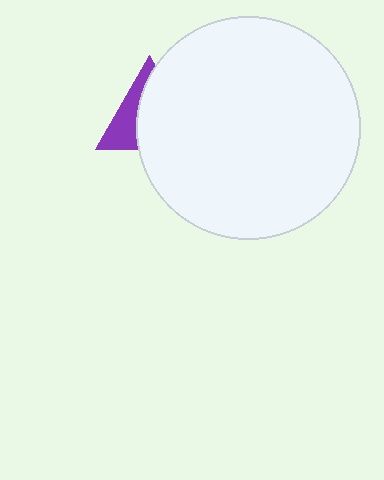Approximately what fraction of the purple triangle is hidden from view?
Roughly 63% of the purple triangle is hidden behind the white circle.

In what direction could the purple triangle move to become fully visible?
The purple triangle could move left. That would shift it out from behind the white circle entirely.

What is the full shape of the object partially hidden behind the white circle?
The partially hidden object is a purple triangle.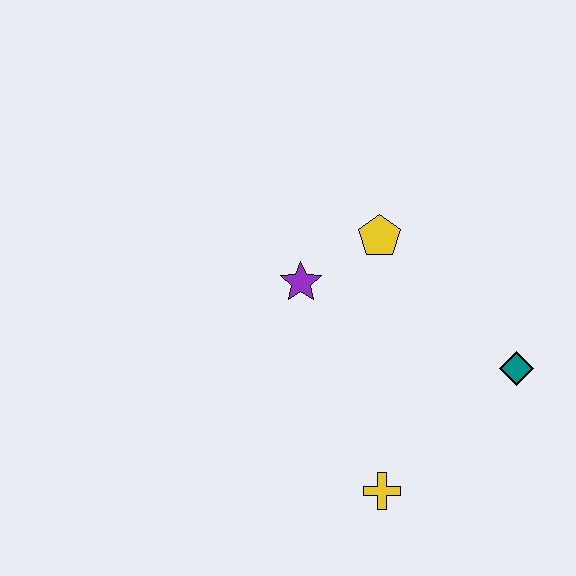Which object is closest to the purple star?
The yellow pentagon is closest to the purple star.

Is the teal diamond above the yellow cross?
Yes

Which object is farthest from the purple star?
The teal diamond is farthest from the purple star.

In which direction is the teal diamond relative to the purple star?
The teal diamond is to the right of the purple star.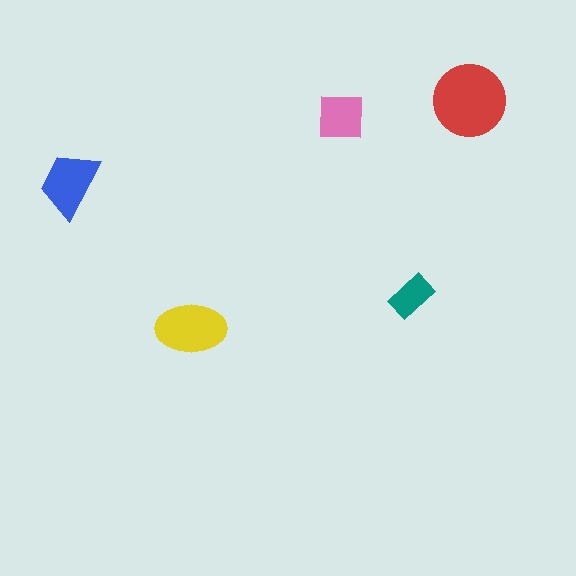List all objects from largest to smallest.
The red circle, the yellow ellipse, the blue trapezoid, the pink square, the teal rectangle.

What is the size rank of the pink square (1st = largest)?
4th.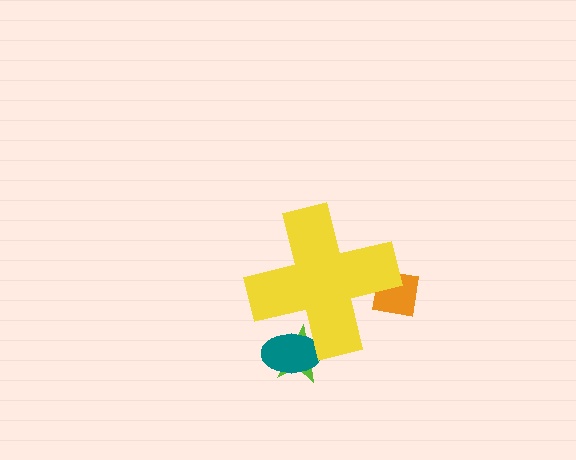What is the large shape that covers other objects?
A yellow cross.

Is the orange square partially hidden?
Yes, the orange square is partially hidden behind the yellow cross.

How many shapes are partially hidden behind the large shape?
3 shapes are partially hidden.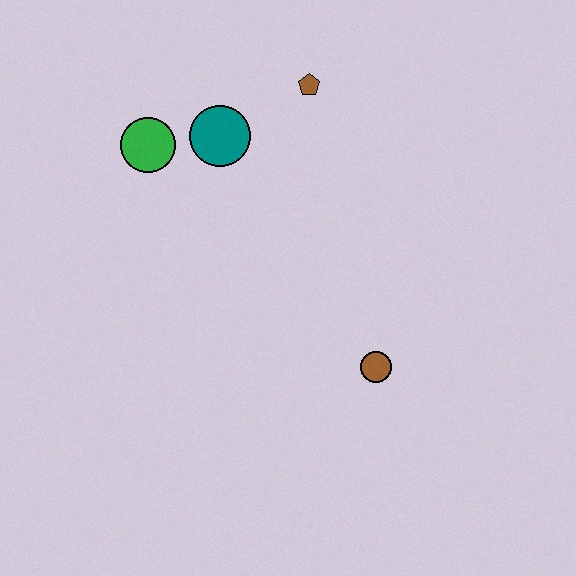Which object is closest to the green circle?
The teal circle is closest to the green circle.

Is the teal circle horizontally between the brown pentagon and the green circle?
Yes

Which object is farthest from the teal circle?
The brown circle is farthest from the teal circle.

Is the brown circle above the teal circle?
No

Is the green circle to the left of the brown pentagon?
Yes